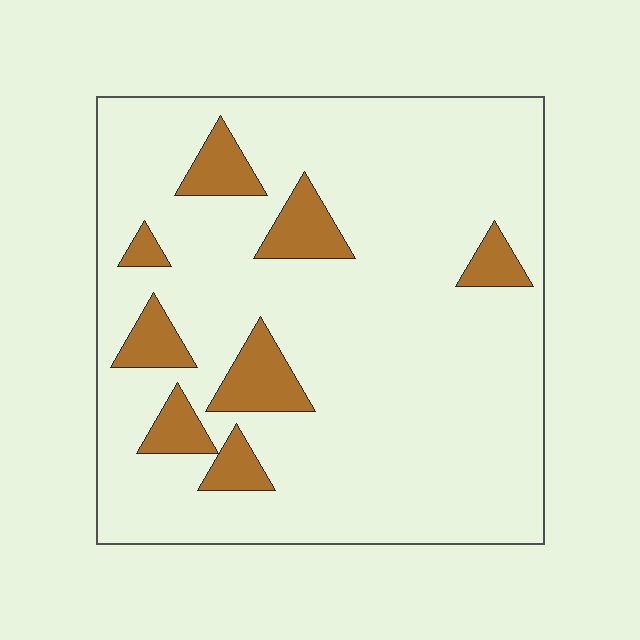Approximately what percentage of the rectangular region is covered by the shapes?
Approximately 15%.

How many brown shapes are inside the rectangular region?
8.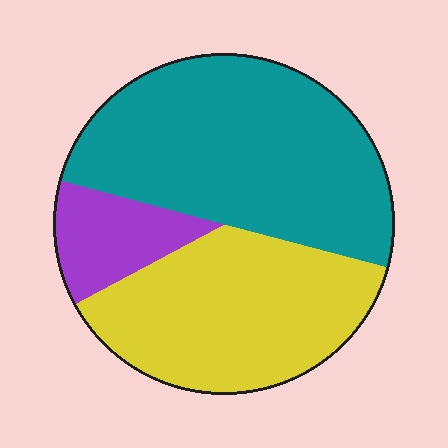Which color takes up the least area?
Purple, at roughly 10%.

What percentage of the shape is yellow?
Yellow covers roughly 40% of the shape.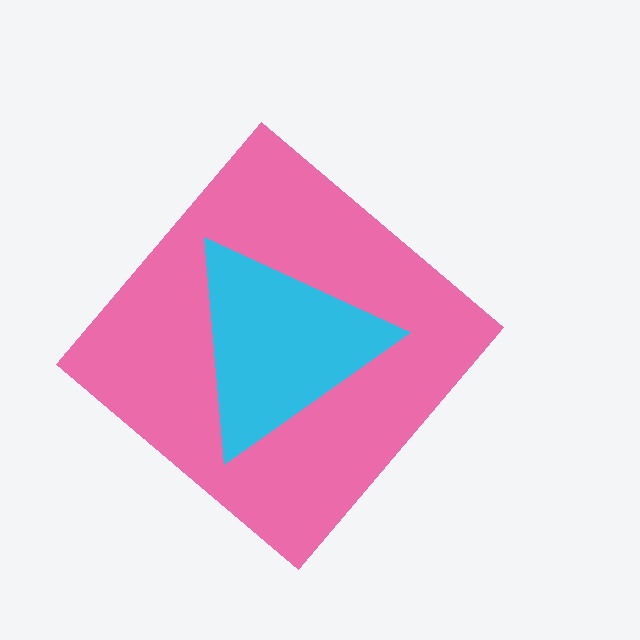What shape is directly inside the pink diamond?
The cyan triangle.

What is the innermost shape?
The cyan triangle.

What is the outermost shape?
The pink diamond.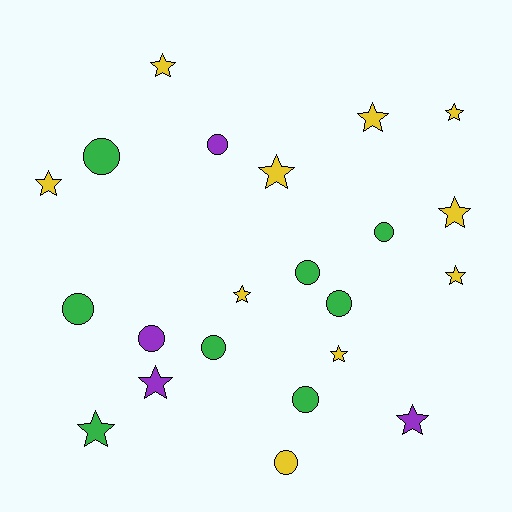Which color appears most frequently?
Yellow, with 10 objects.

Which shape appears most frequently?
Star, with 12 objects.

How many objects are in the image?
There are 22 objects.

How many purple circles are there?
There are 2 purple circles.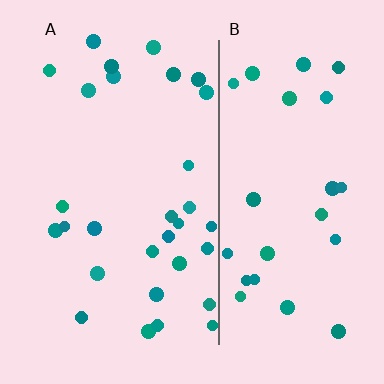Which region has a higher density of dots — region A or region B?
A (the left).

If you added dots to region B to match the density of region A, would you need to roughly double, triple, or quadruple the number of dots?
Approximately double.